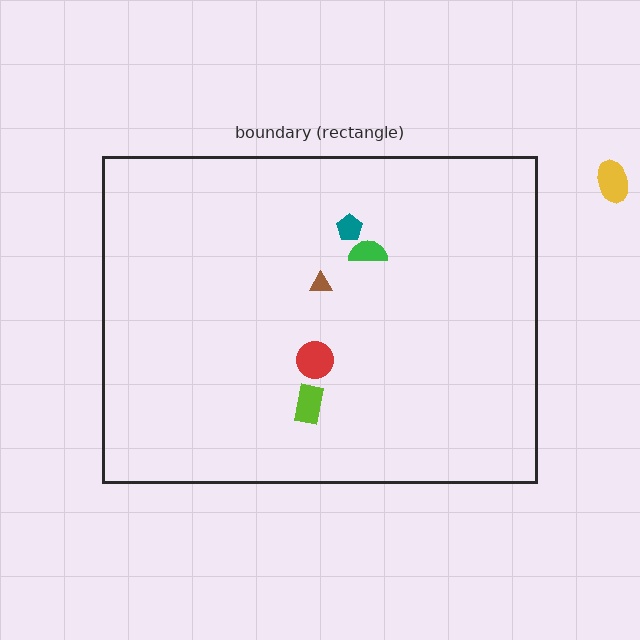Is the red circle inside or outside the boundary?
Inside.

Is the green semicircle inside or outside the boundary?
Inside.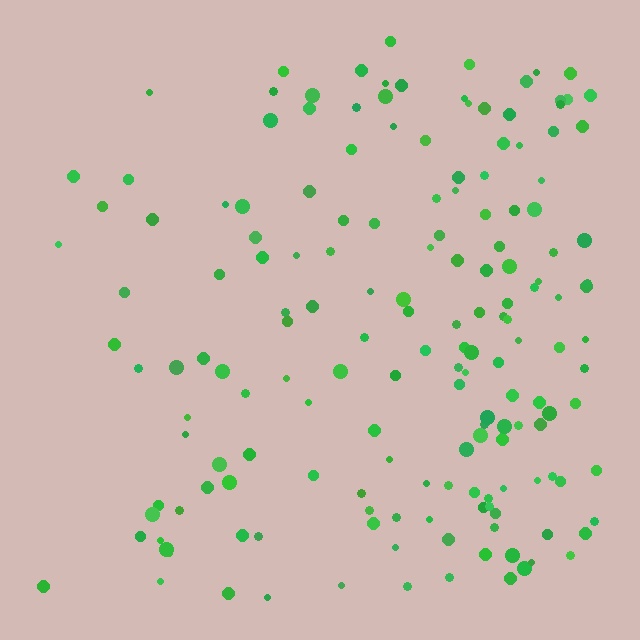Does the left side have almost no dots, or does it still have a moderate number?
Still a moderate number, just noticeably fewer than the right.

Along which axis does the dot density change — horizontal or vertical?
Horizontal.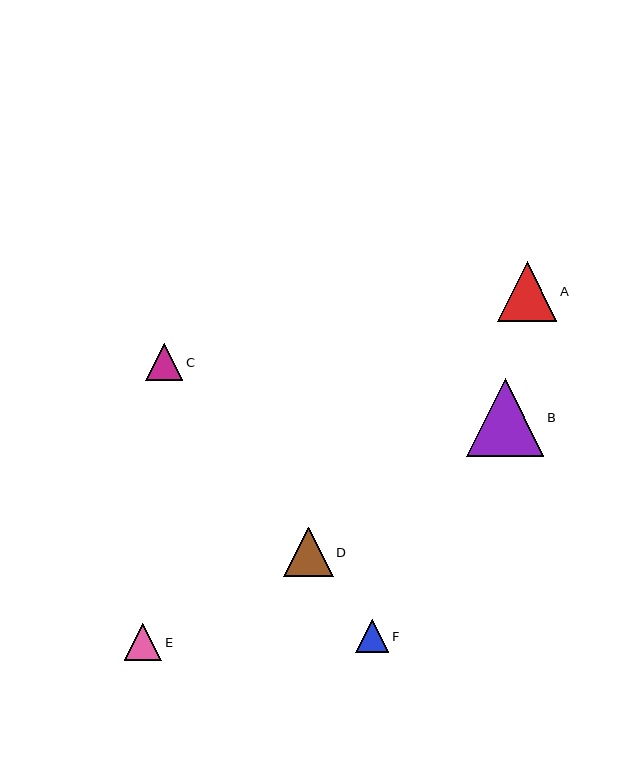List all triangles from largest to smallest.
From largest to smallest: B, A, D, C, E, F.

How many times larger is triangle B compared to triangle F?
Triangle B is approximately 2.4 times the size of triangle F.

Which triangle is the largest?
Triangle B is the largest with a size of approximately 78 pixels.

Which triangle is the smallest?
Triangle F is the smallest with a size of approximately 33 pixels.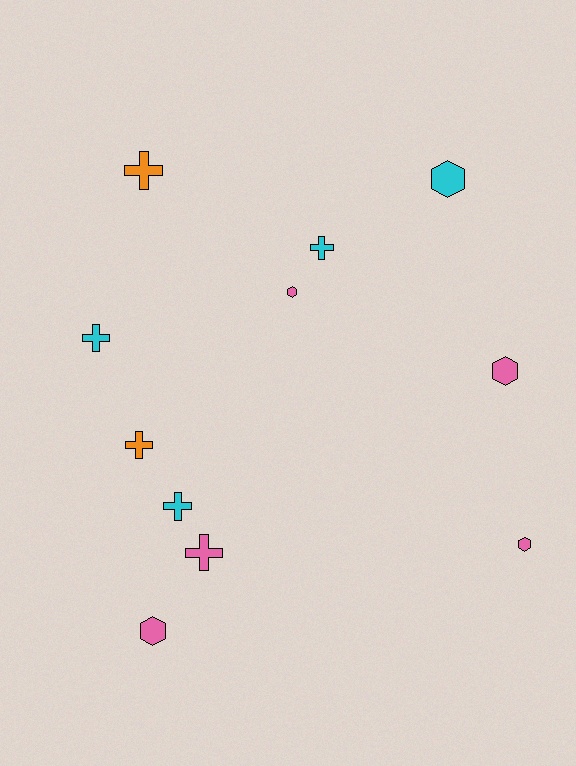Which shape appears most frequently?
Cross, with 6 objects.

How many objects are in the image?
There are 11 objects.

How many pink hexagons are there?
There are 4 pink hexagons.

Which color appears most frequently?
Pink, with 5 objects.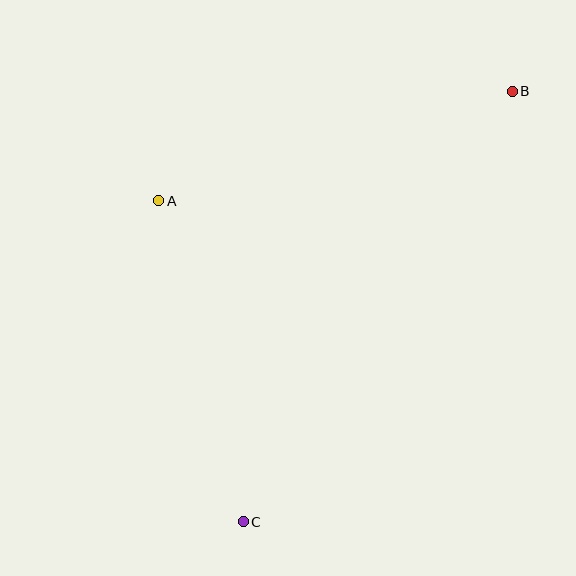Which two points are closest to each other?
Points A and C are closest to each other.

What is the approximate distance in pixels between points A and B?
The distance between A and B is approximately 370 pixels.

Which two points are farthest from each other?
Points B and C are farthest from each other.